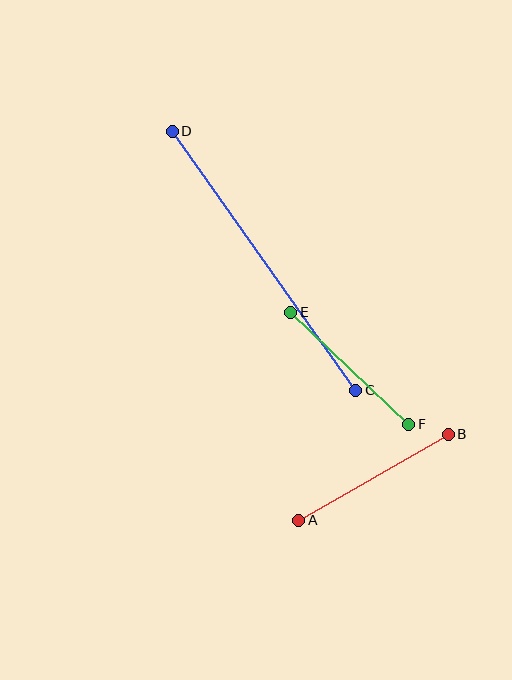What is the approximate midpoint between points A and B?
The midpoint is at approximately (374, 477) pixels.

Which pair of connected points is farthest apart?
Points C and D are farthest apart.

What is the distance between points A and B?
The distance is approximately 172 pixels.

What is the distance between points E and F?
The distance is approximately 163 pixels.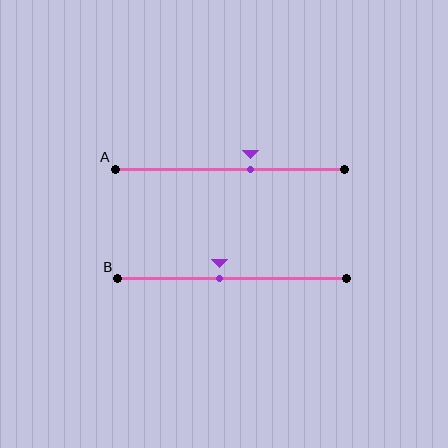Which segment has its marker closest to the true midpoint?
Segment B has its marker closest to the true midpoint.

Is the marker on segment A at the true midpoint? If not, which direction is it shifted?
No, the marker on segment A is shifted to the right by about 9% of the segment length.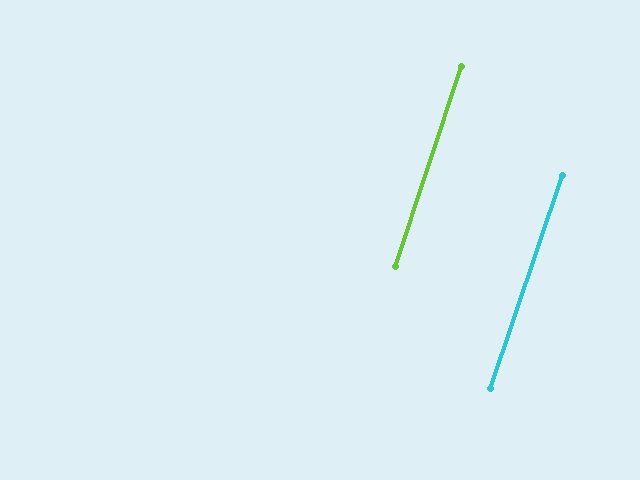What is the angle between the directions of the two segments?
Approximately 0 degrees.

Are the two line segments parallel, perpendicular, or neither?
Parallel — their directions differ by only 0.3°.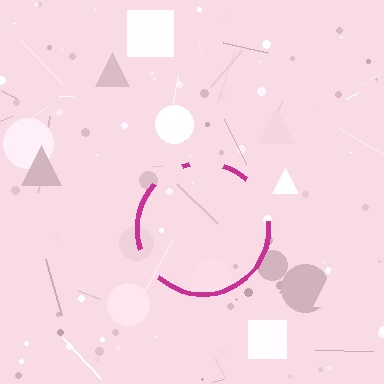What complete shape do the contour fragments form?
The contour fragments form a circle.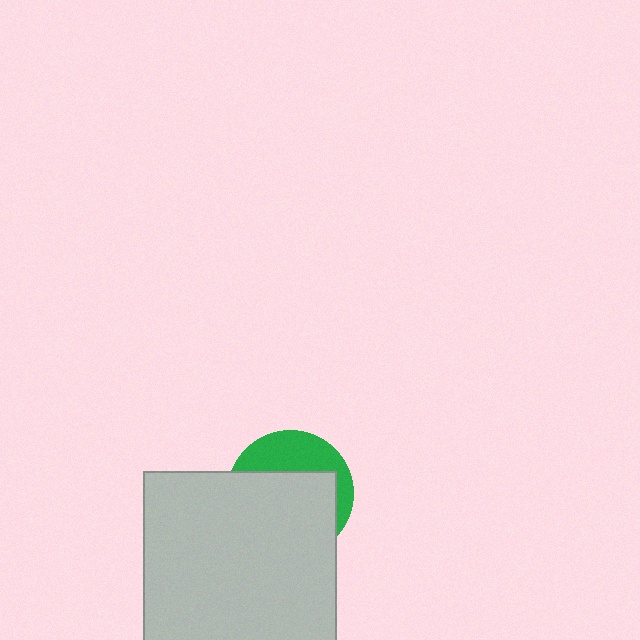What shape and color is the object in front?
The object in front is a light gray square.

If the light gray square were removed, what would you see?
You would see the complete green circle.